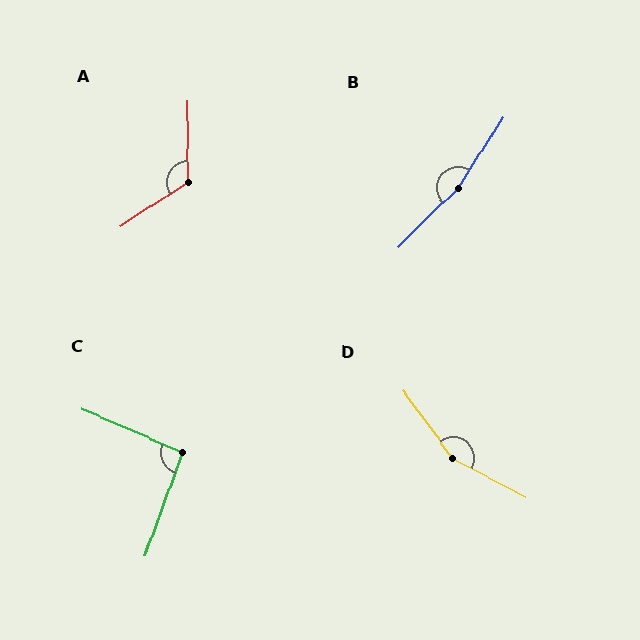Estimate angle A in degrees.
Approximately 123 degrees.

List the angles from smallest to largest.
C (94°), A (123°), D (154°), B (167°).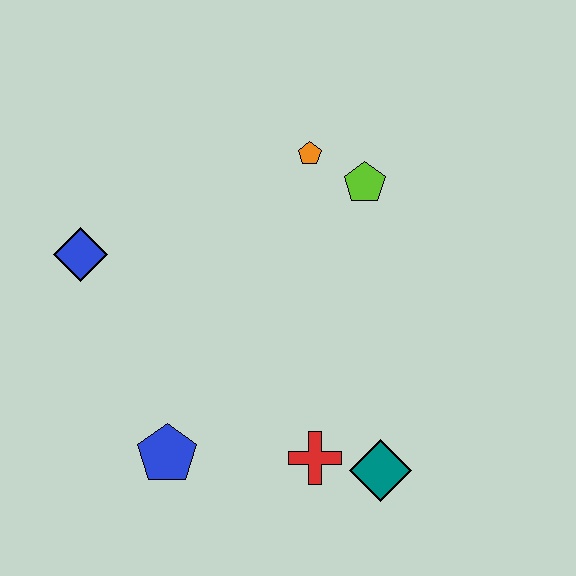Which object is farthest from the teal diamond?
The blue diamond is farthest from the teal diamond.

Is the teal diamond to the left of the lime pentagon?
No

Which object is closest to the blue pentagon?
The red cross is closest to the blue pentagon.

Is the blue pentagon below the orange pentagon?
Yes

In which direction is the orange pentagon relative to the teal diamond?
The orange pentagon is above the teal diamond.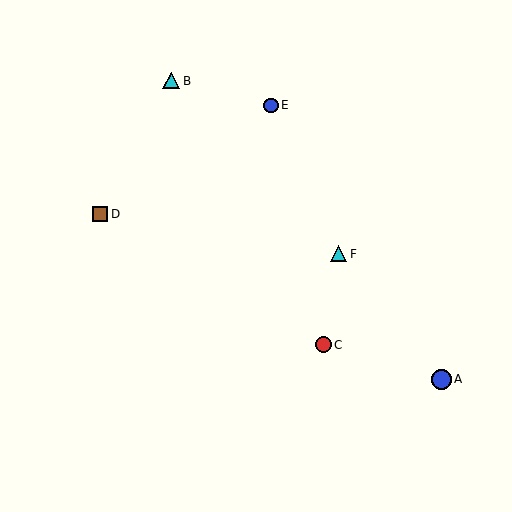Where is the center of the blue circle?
The center of the blue circle is at (441, 379).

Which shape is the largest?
The blue circle (labeled A) is the largest.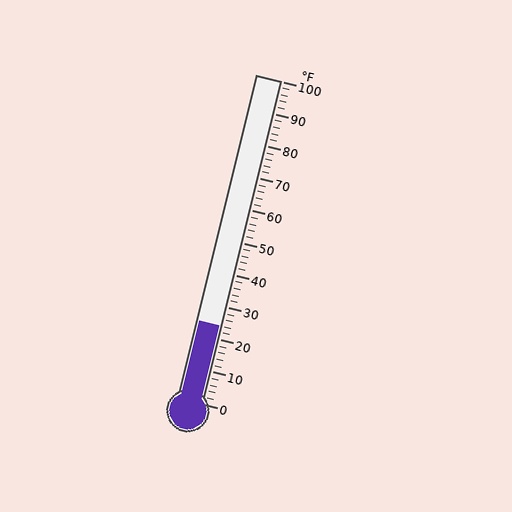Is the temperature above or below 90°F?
The temperature is below 90°F.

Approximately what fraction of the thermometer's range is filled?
The thermometer is filled to approximately 25% of its range.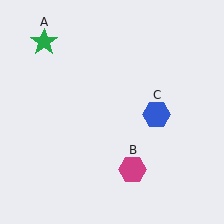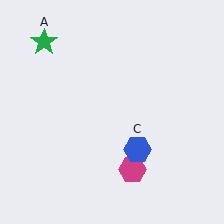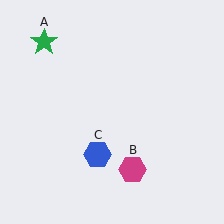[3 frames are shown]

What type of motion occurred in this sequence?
The blue hexagon (object C) rotated clockwise around the center of the scene.